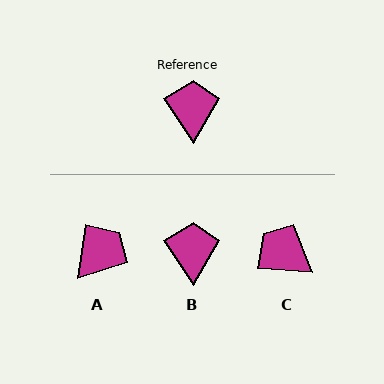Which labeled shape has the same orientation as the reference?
B.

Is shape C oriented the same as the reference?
No, it is off by about 52 degrees.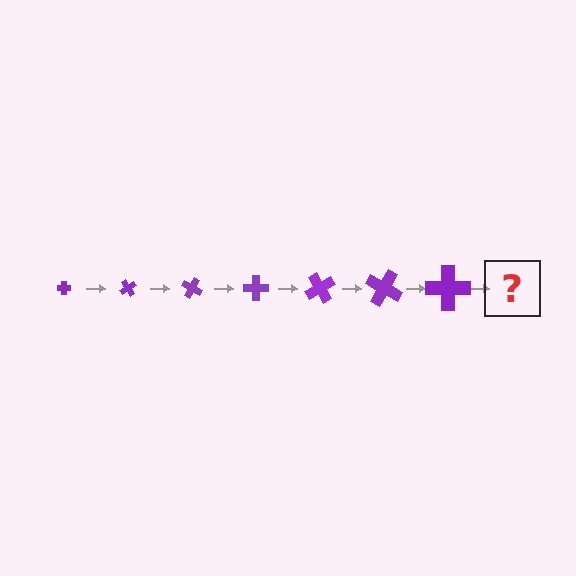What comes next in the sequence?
The next element should be a cross, larger than the previous one and rotated 420 degrees from the start.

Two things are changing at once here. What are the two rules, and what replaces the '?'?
The two rules are that the cross grows larger each step and it rotates 60 degrees each step. The '?' should be a cross, larger than the previous one and rotated 420 degrees from the start.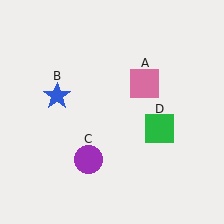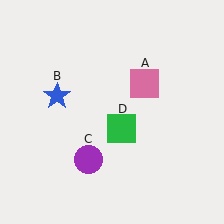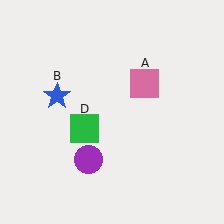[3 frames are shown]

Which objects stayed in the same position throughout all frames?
Pink square (object A) and blue star (object B) and purple circle (object C) remained stationary.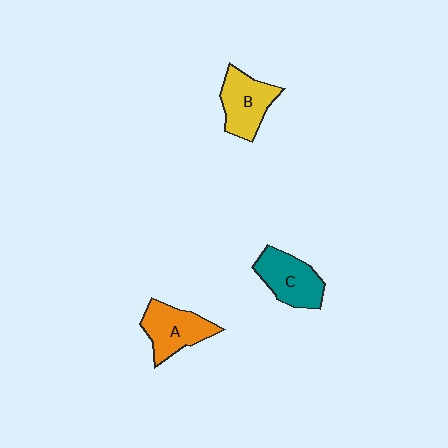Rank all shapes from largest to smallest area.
From largest to smallest: C (teal), B (yellow), A (orange).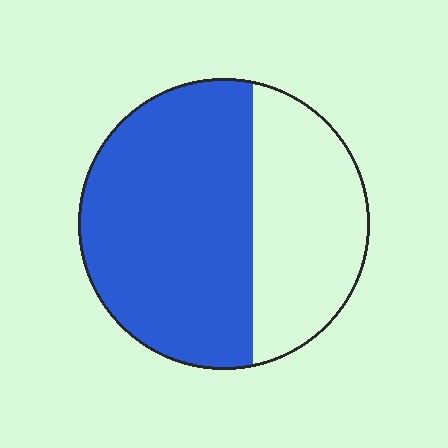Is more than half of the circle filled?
Yes.